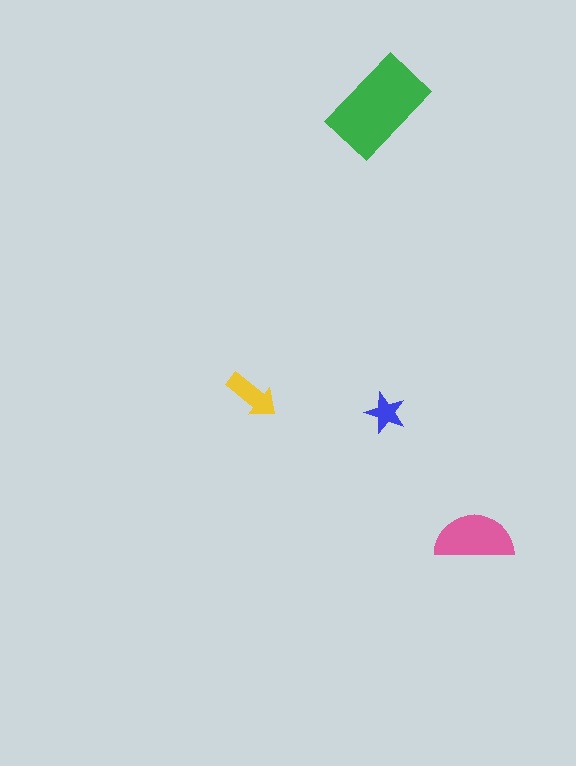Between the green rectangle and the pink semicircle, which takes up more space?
The green rectangle.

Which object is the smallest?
The blue star.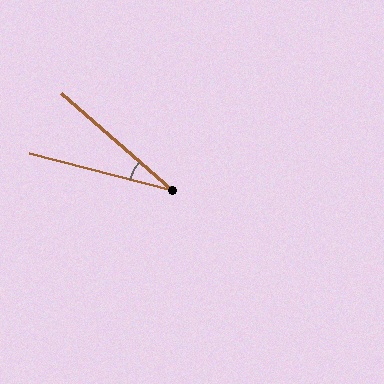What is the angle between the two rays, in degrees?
Approximately 26 degrees.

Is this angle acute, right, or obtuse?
It is acute.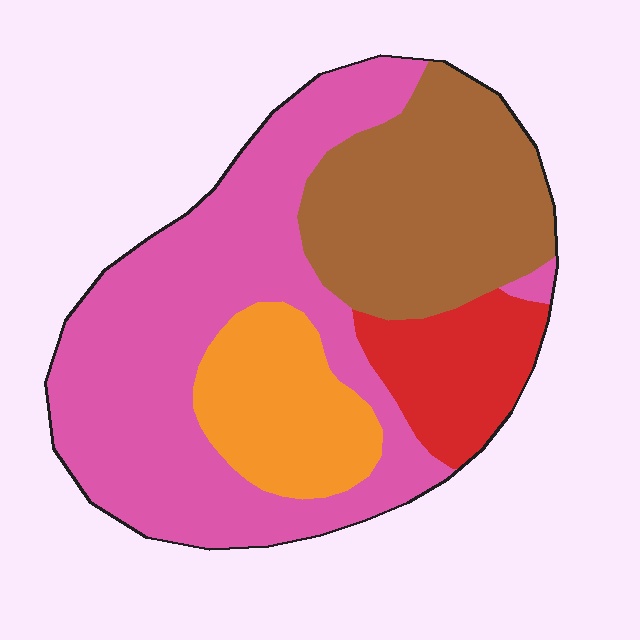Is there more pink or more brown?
Pink.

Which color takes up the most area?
Pink, at roughly 50%.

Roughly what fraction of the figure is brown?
Brown takes up about one quarter (1/4) of the figure.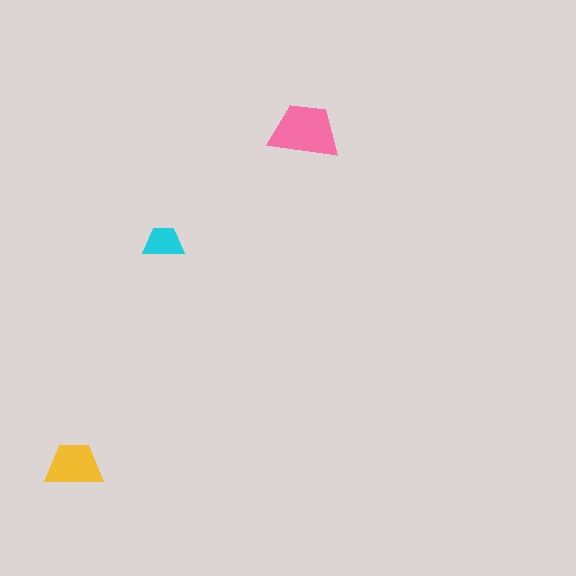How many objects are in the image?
There are 3 objects in the image.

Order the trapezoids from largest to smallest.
the pink one, the yellow one, the cyan one.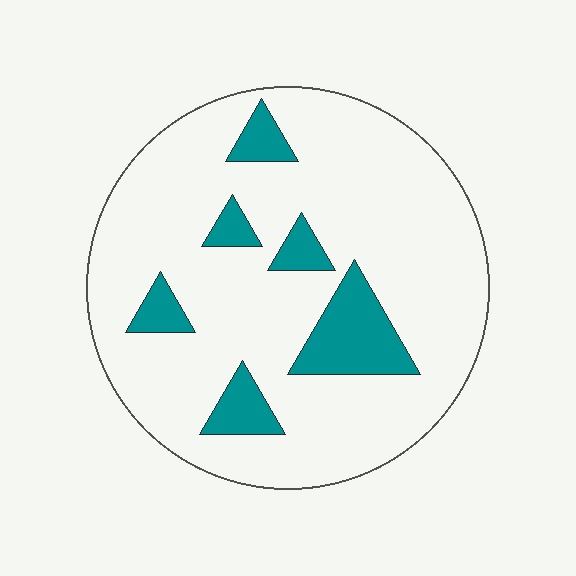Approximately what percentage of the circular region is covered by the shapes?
Approximately 15%.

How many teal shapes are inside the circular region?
6.